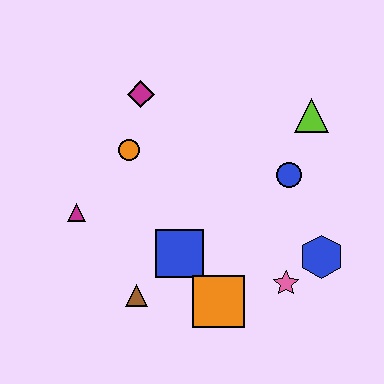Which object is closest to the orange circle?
The magenta diamond is closest to the orange circle.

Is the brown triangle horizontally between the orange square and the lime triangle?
No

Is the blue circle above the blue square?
Yes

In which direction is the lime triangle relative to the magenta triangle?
The lime triangle is to the right of the magenta triangle.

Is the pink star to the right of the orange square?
Yes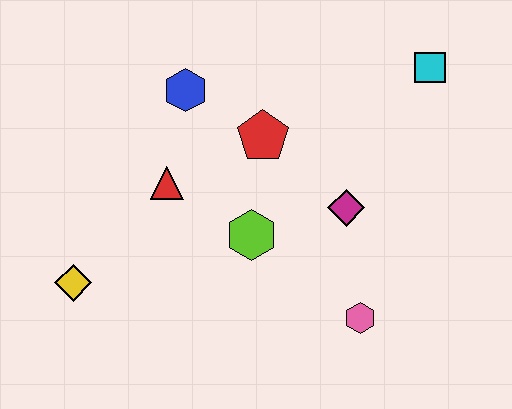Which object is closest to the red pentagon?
The blue hexagon is closest to the red pentagon.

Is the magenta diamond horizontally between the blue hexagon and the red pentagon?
No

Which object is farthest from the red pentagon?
The yellow diamond is farthest from the red pentagon.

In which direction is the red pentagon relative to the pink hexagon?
The red pentagon is above the pink hexagon.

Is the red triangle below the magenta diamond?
No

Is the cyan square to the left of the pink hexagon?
No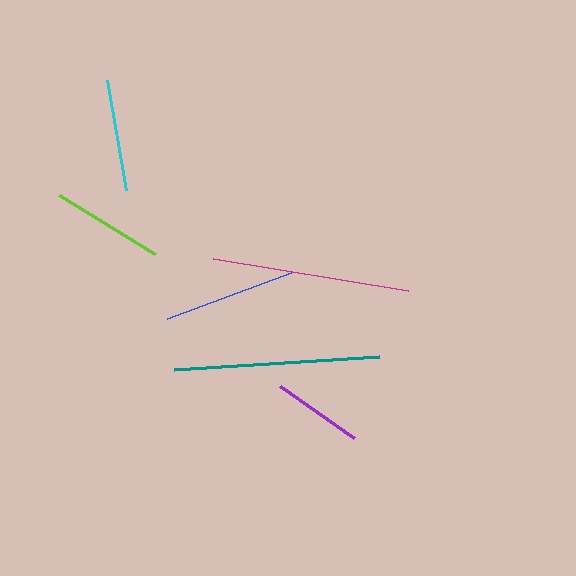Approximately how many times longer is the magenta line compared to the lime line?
The magenta line is approximately 1.8 times the length of the lime line.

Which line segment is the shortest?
The purple line is the shortest at approximately 91 pixels.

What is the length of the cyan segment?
The cyan segment is approximately 111 pixels long.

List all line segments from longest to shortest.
From longest to shortest: teal, magenta, blue, lime, cyan, purple.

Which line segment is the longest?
The teal line is the longest at approximately 205 pixels.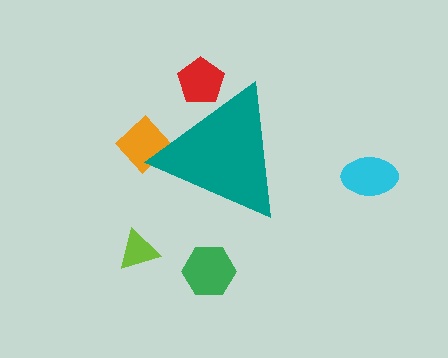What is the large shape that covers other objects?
A teal triangle.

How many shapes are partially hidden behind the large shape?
2 shapes are partially hidden.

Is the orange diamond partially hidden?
Yes, the orange diamond is partially hidden behind the teal triangle.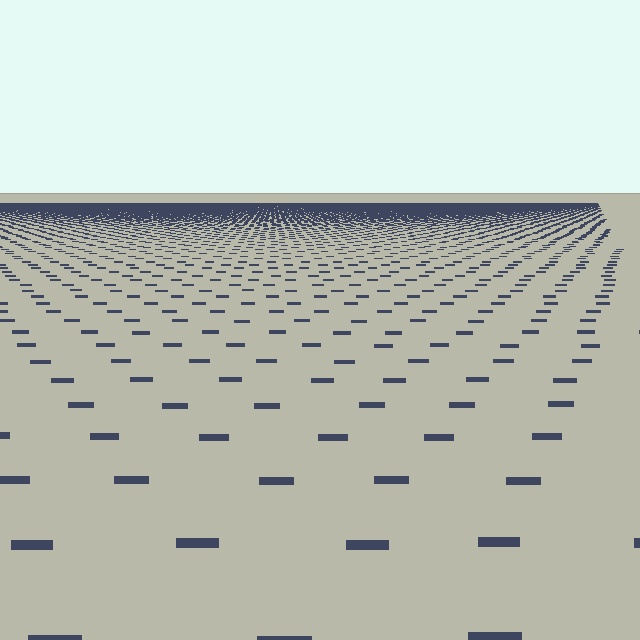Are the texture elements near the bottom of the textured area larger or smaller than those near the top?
Larger. Near the bottom, elements are closer to the viewer and appear at a bigger on-screen size.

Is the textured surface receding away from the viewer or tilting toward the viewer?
The surface is receding away from the viewer. Texture elements get smaller and denser toward the top.